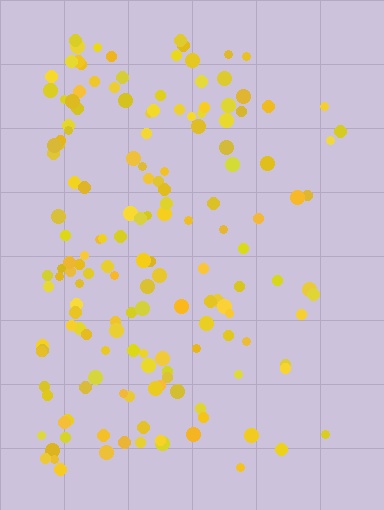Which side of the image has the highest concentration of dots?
The left.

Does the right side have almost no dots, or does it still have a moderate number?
Still a moderate number, just noticeably fewer than the left.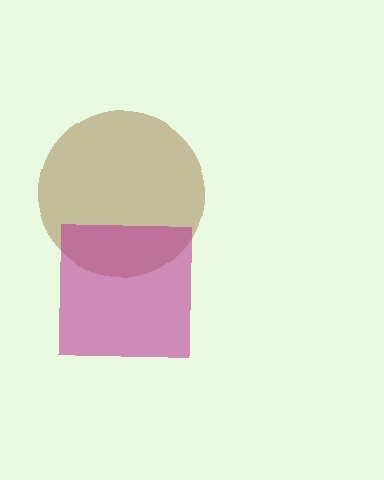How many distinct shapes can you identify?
There are 2 distinct shapes: a brown circle, a magenta square.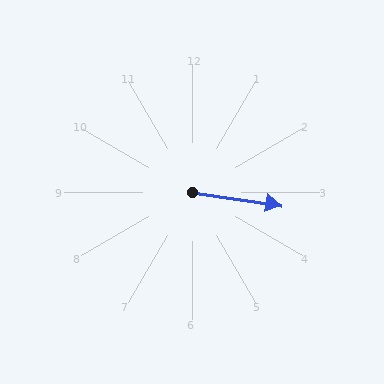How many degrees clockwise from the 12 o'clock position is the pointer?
Approximately 98 degrees.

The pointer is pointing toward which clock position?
Roughly 3 o'clock.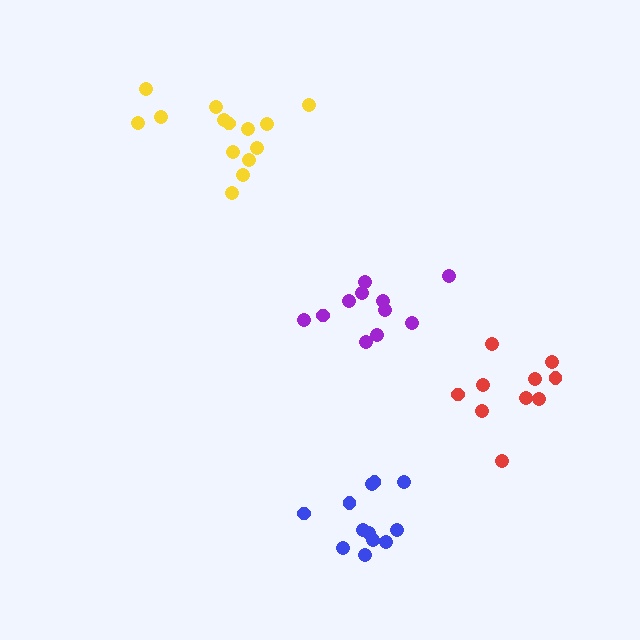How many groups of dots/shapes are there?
There are 4 groups.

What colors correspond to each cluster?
The clusters are colored: yellow, purple, red, blue.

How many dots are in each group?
Group 1: 14 dots, Group 2: 11 dots, Group 3: 10 dots, Group 4: 12 dots (47 total).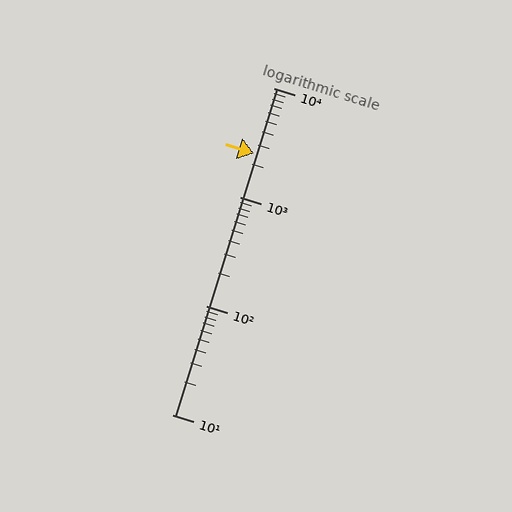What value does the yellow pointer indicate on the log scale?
The pointer indicates approximately 2500.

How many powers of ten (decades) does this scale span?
The scale spans 3 decades, from 10 to 10000.